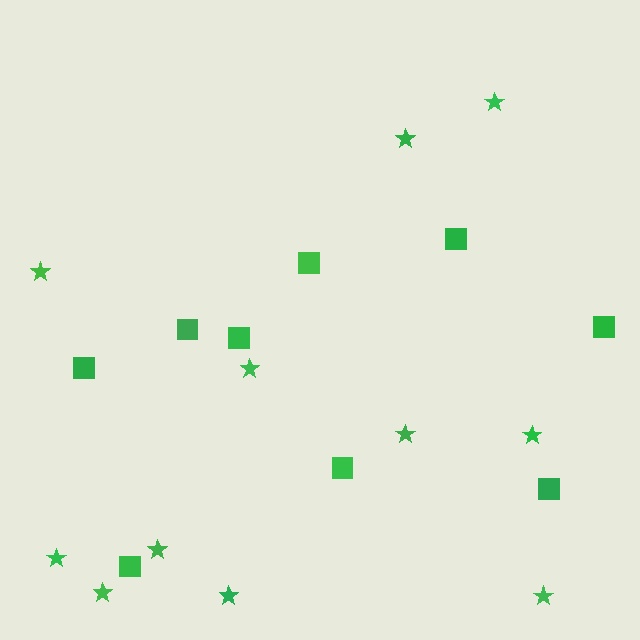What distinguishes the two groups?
There are 2 groups: one group of stars (11) and one group of squares (9).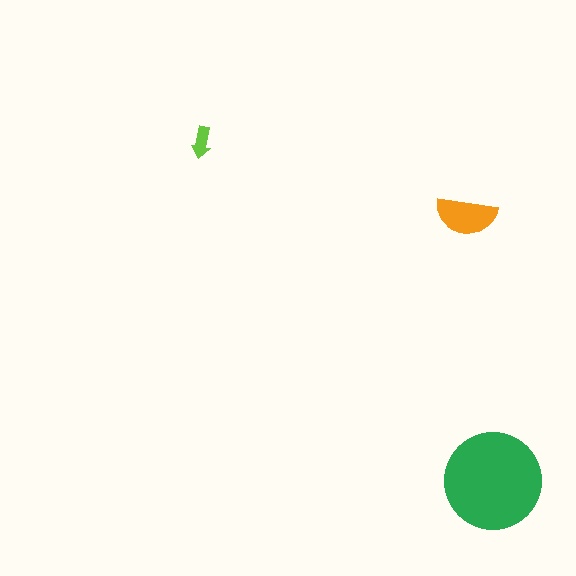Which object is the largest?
The green circle.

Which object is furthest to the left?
The lime arrow is leftmost.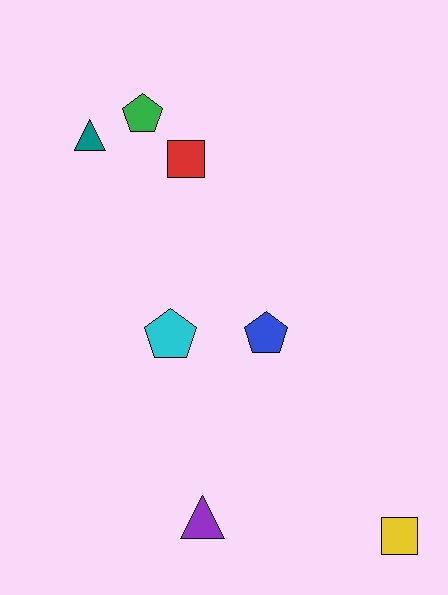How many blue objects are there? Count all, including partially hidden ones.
There is 1 blue object.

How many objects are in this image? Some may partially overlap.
There are 7 objects.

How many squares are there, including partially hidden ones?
There are 2 squares.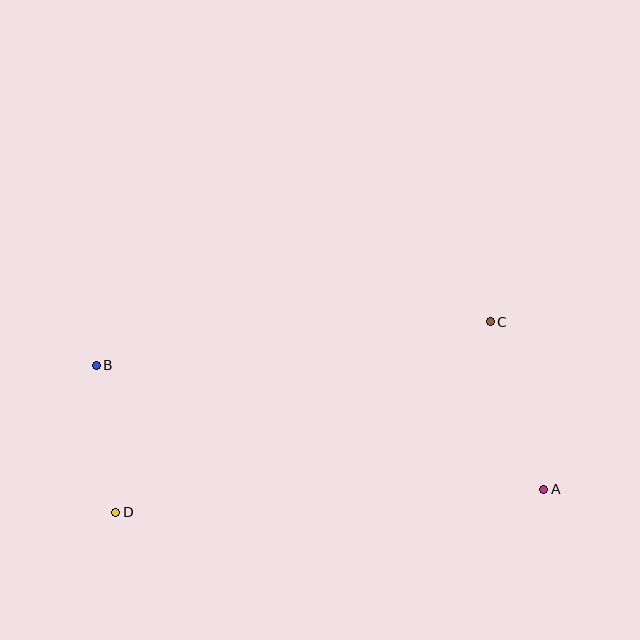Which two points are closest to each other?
Points B and D are closest to each other.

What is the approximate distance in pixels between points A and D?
The distance between A and D is approximately 428 pixels.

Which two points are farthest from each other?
Points A and B are farthest from each other.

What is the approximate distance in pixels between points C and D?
The distance between C and D is approximately 420 pixels.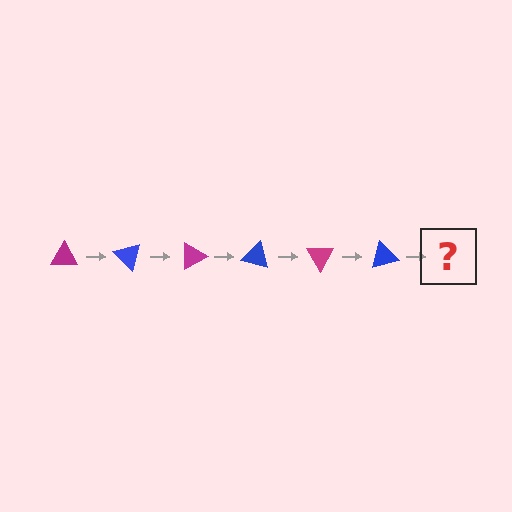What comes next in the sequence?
The next element should be a magenta triangle, rotated 270 degrees from the start.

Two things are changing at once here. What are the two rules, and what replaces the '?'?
The two rules are that it rotates 45 degrees each step and the color cycles through magenta and blue. The '?' should be a magenta triangle, rotated 270 degrees from the start.